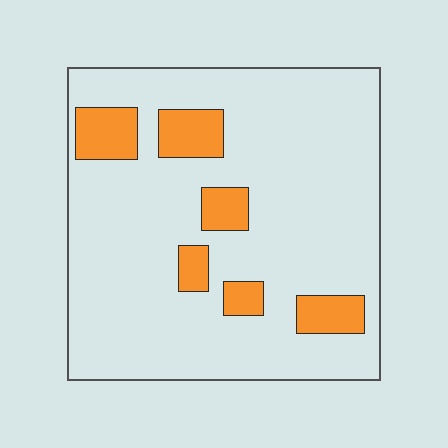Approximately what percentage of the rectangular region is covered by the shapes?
Approximately 15%.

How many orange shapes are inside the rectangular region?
6.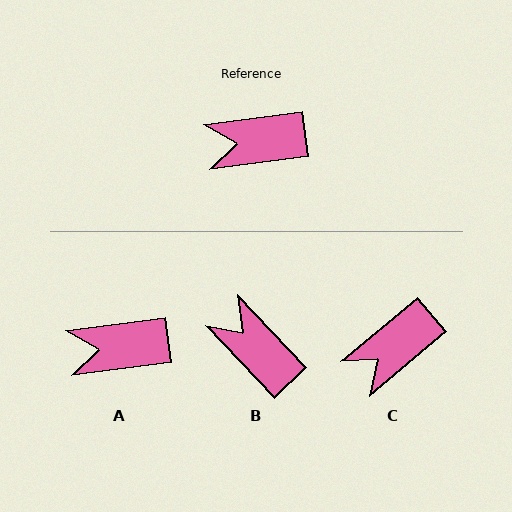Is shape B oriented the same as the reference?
No, it is off by about 54 degrees.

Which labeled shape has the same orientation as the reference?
A.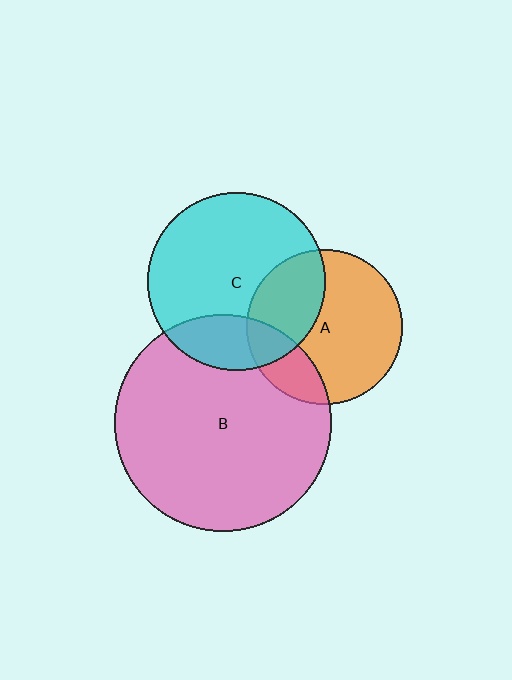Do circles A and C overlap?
Yes.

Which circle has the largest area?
Circle B (pink).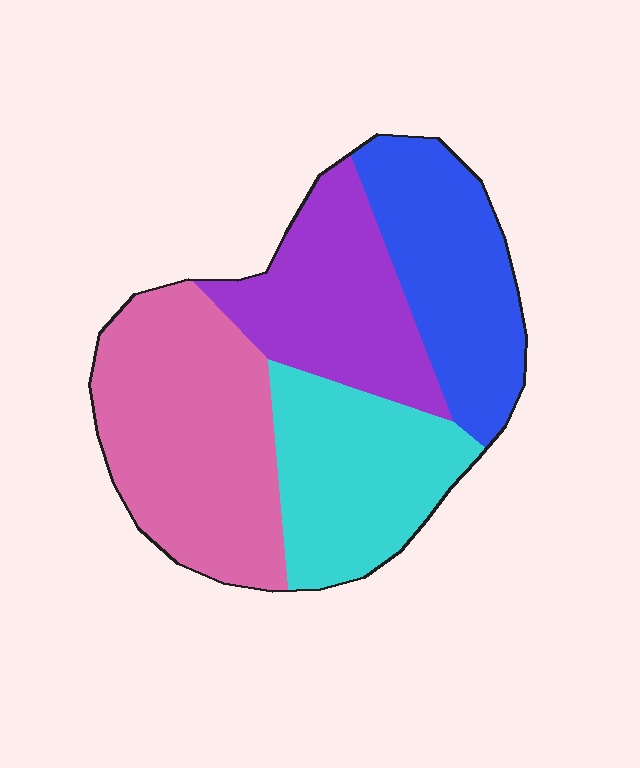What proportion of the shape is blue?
Blue covers around 25% of the shape.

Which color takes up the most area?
Pink, at roughly 35%.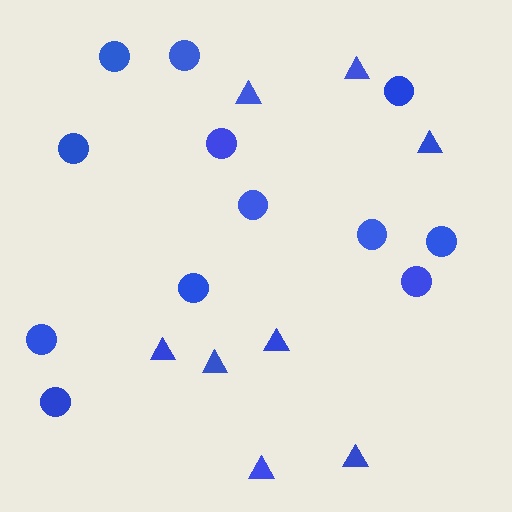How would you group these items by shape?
There are 2 groups: one group of triangles (8) and one group of circles (12).